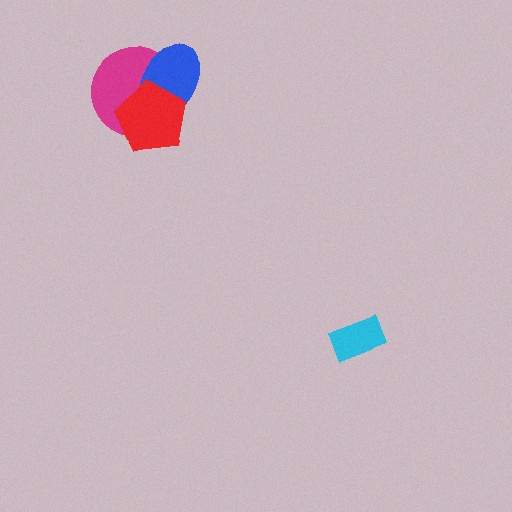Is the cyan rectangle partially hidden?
No, no other shape covers it.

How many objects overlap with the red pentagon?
2 objects overlap with the red pentagon.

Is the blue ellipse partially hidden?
Yes, it is partially covered by another shape.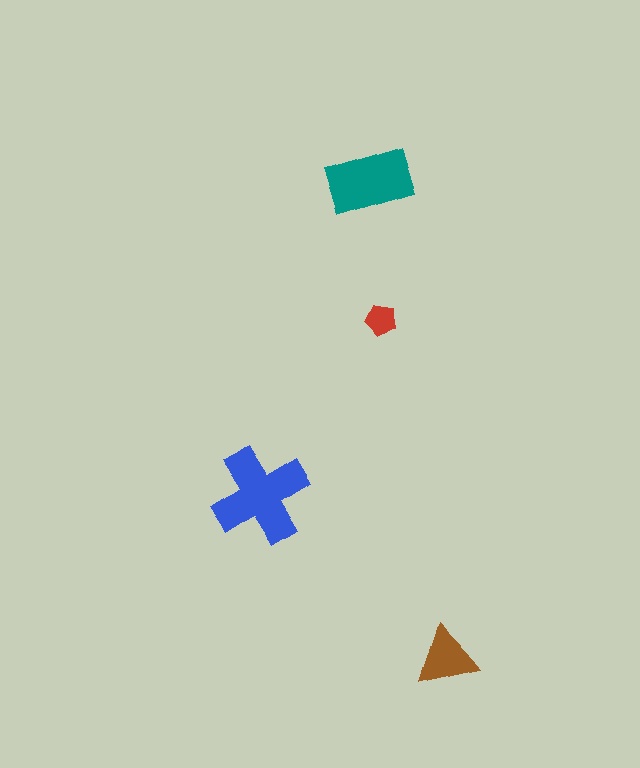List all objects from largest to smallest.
The blue cross, the teal rectangle, the brown triangle, the red pentagon.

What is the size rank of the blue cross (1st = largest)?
1st.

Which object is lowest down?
The brown triangle is bottommost.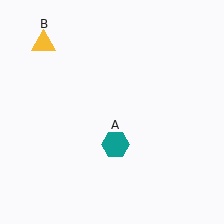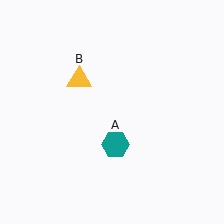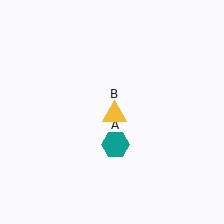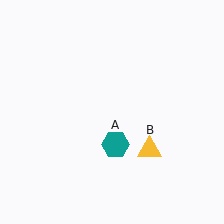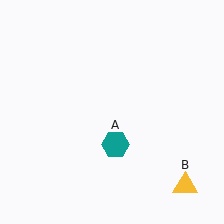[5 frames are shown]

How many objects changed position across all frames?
1 object changed position: yellow triangle (object B).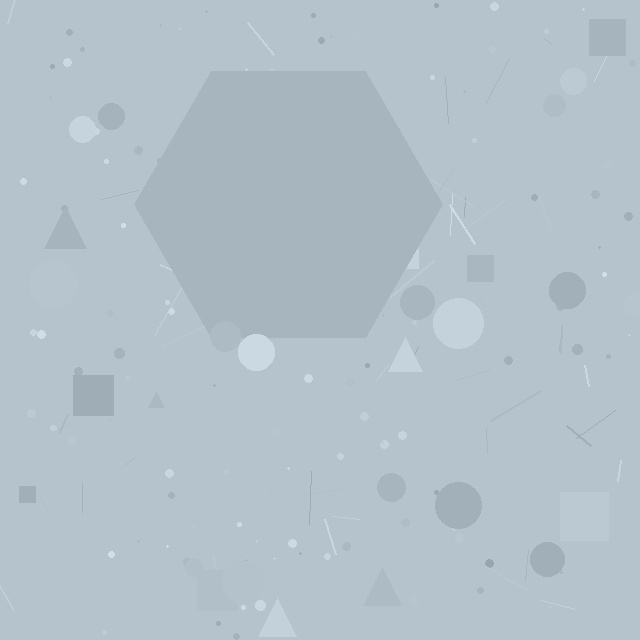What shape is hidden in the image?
A hexagon is hidden in the image.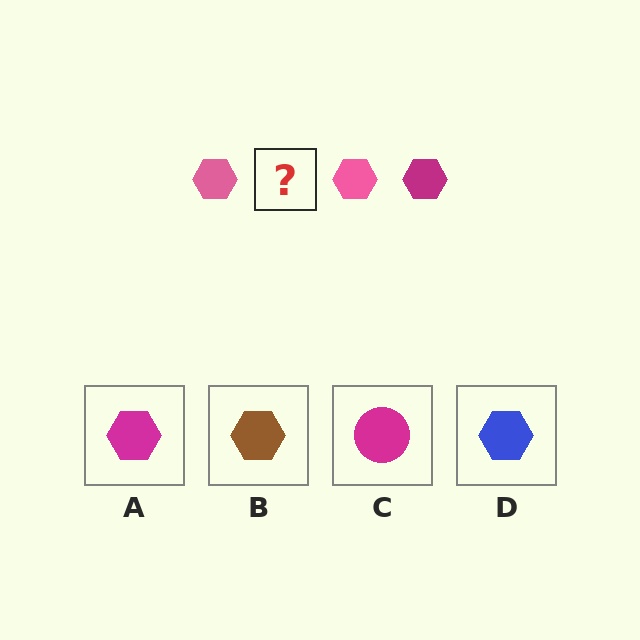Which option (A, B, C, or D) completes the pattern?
A.